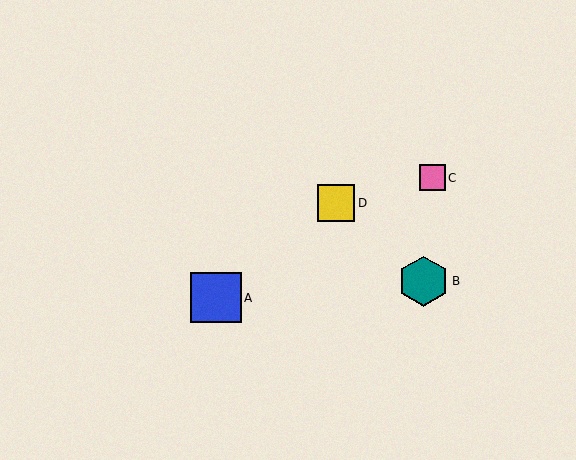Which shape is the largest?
The blue square (labeled A) is the largest.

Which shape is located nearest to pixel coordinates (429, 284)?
The teal hexagon (labeled B) at (423, 281) is nearest to that location.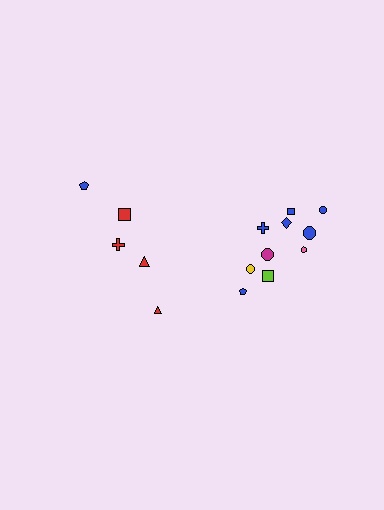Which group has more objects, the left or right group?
The right group.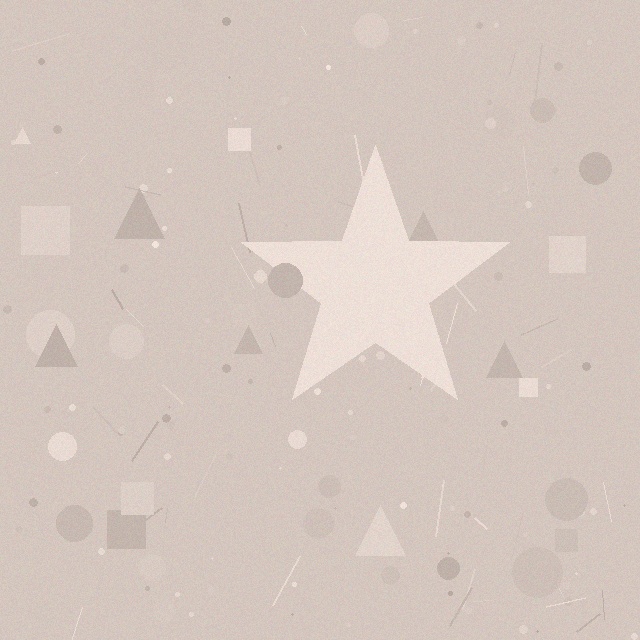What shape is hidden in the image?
A star is hidden in the image.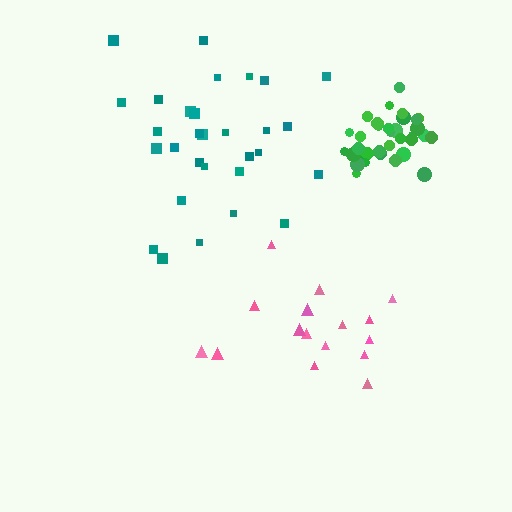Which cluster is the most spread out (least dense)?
Teal.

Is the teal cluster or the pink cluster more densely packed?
Pink.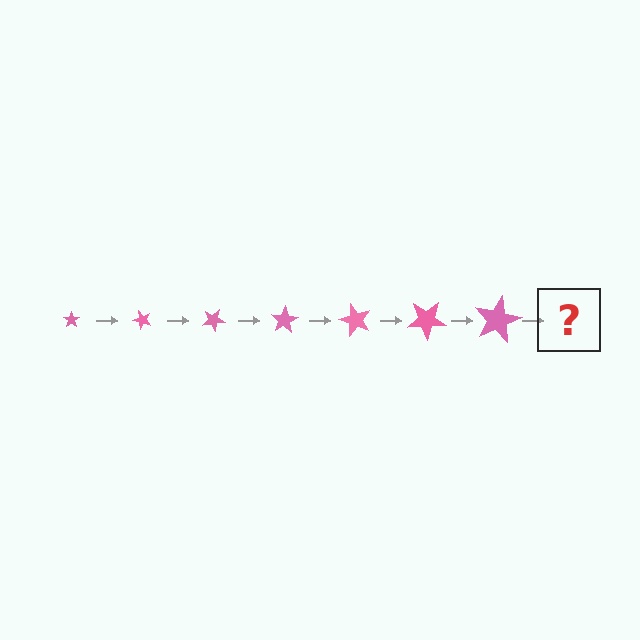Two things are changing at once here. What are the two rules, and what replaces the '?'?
The two rules are that the star grows larger each step and it rotates 50 degrees each step. The '?' should be a star, larger than the previous one and rotated 350 degrees from the start.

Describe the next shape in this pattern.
It should be a star, larger than the previous one and rotated 350 degrees from the start.